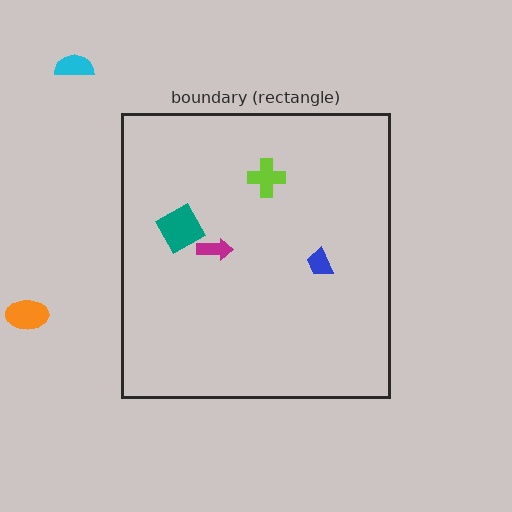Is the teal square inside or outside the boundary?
Inside.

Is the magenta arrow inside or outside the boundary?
Inside.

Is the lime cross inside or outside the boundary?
Inside.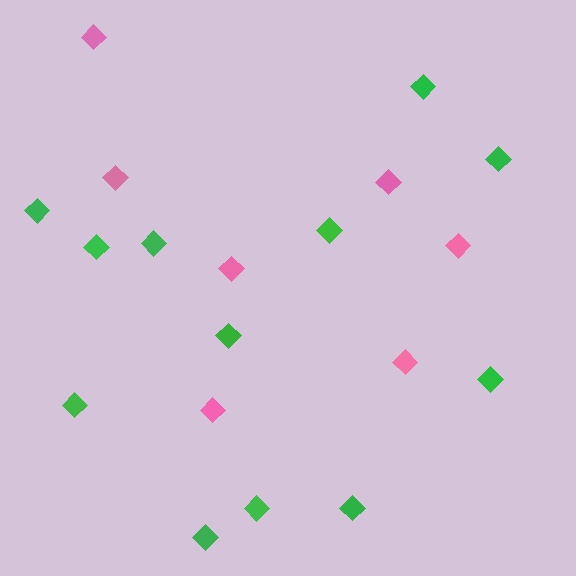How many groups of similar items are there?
There are 2 groups: one group of pink diamonds (7) and one group of green diamonds (12).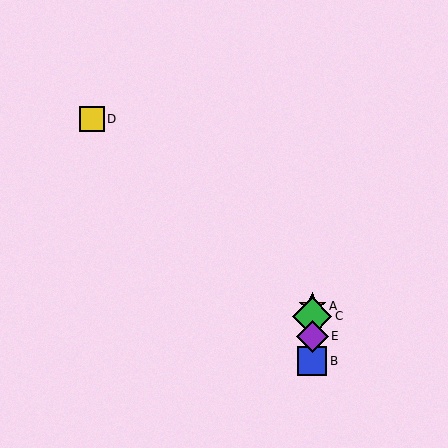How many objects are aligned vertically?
4 objects (A, B, C, E) are aligned vertically.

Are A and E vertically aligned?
Yes, both are at x≈312.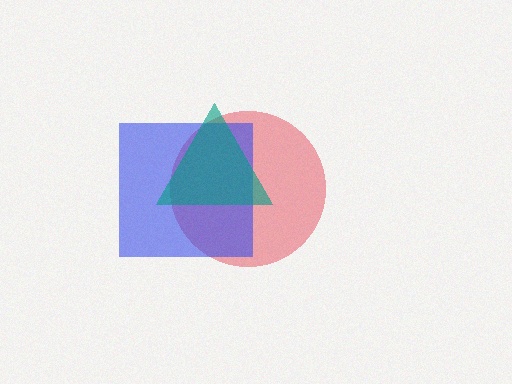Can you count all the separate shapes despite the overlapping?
Yes, there are 3 separate shapes.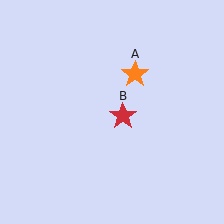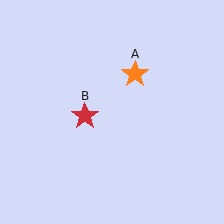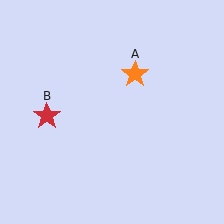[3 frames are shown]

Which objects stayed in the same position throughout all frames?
Orange star (object A) remained stationary.